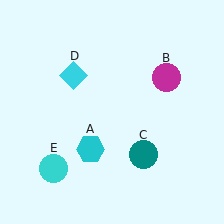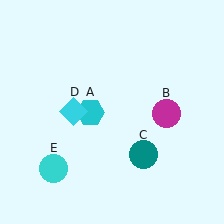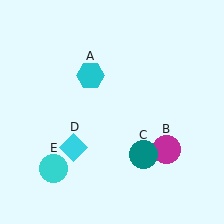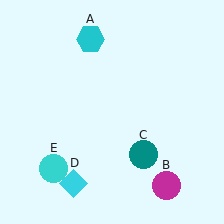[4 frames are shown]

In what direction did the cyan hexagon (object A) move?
The cyan hexagon (object A) moved up.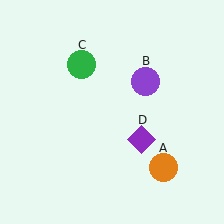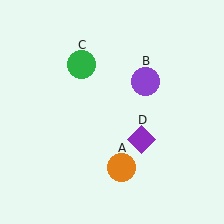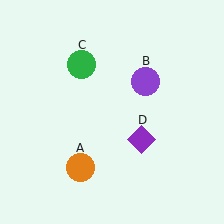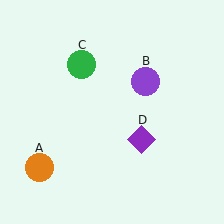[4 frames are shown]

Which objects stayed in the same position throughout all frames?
Purple circle (object B) and green circle (object C) and purple diamond (object D) remained stationary.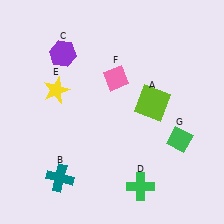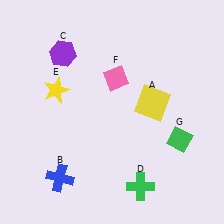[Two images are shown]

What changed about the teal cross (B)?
In Image 1, B is teal. In Image 2, it changed to blue.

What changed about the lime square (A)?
In Image 1, A is lime. In Image 2, it changed to yellow.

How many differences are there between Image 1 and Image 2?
There are 2 differences between the two images.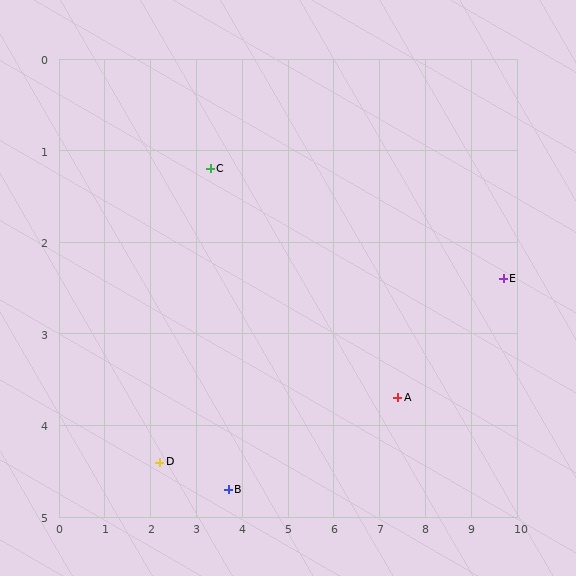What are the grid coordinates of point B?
Point B is at approximately (3.7, 4.7).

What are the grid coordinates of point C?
Point C is at approximately (3.3, 1.2).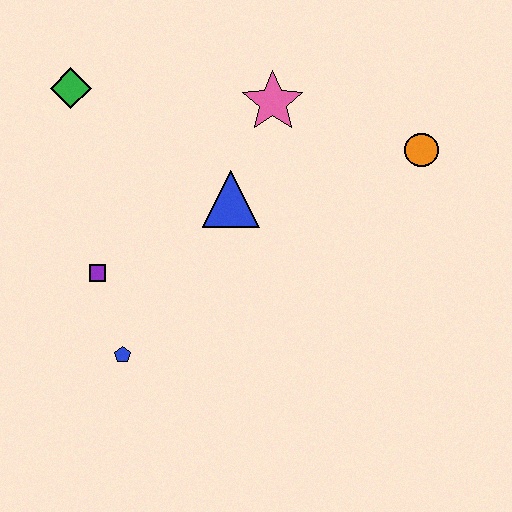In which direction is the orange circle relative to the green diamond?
The orange circle is to the right of the green diamond.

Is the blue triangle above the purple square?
Yes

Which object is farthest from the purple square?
The orange circle is farthest from the purple square.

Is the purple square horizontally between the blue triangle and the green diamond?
Yes